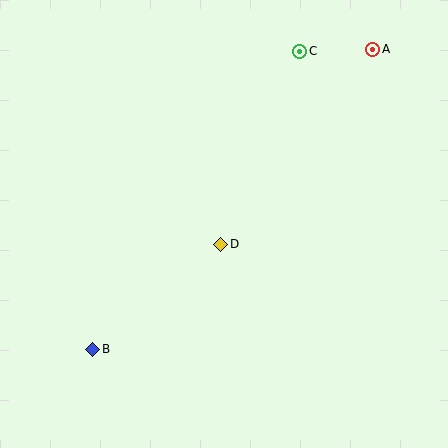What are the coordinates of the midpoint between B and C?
The midpoint between B and C is at (196, 200).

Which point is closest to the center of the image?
Point D at (221, 244) is closest to the center.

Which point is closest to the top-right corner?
Point A is closest to the top-right corner.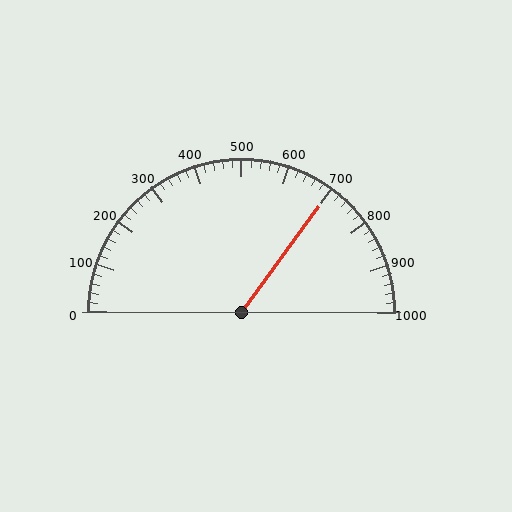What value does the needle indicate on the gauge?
The needle indicates approximately 700.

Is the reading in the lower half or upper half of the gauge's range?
The reading is in the upper half of the range (0 to 1000).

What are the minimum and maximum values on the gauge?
The gauge ranges from 0 to 1000.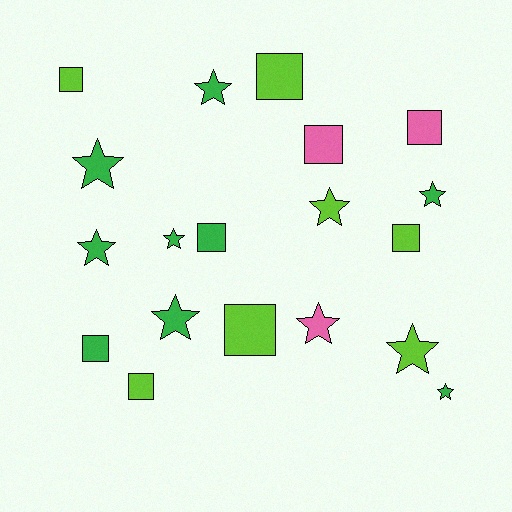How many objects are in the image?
There are 19 objects.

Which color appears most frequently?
Green, with 9 objects.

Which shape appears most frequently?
Star, with 10 objects.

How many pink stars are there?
There is 1 pink star.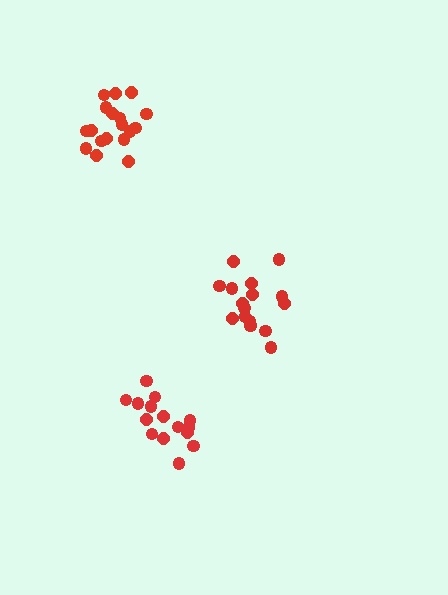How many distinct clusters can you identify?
There are 3 distinct clusters.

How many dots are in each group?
Group 1: 18 dots, Group 2: 15 dots, Group 3: 17 dots (50 total).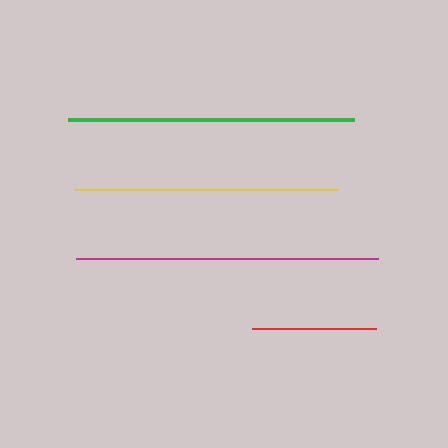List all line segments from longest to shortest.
From longest to shortest: magenta, green, yellow, red.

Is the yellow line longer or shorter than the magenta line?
The magenta line is longer than the yellow line.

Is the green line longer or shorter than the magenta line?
The magenta line is longer than the green line.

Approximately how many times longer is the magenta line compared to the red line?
The magenta line is approximately 2.4 times the length of the red line.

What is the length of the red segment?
The red segment is approximately 124 pixels long.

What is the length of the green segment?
The green segment is approximately 286 pixels long.